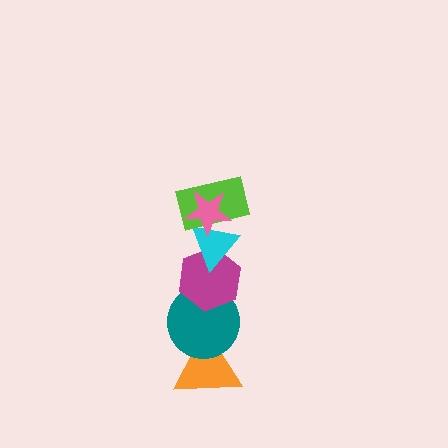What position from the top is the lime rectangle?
The lime rectangle is 2nd from the top.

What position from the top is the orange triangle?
The orange triangle is 6th from the top.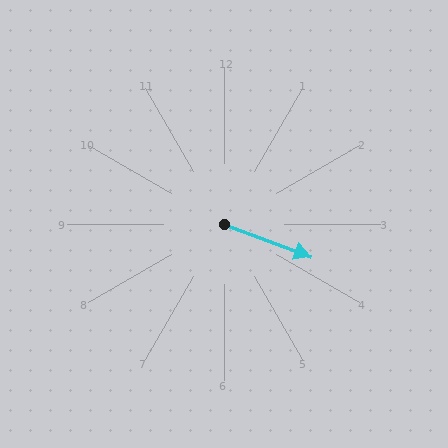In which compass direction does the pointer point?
East.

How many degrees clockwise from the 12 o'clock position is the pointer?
Approximately 111 degrees.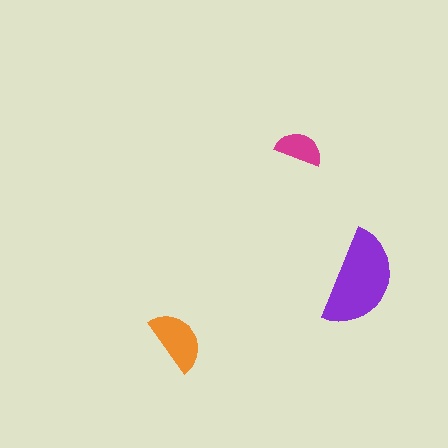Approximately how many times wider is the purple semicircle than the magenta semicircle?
About 2 times wider.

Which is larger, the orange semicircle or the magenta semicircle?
The orange one.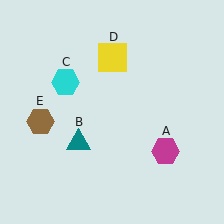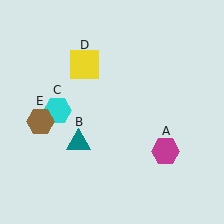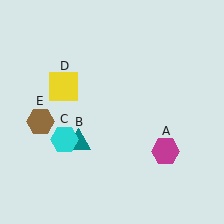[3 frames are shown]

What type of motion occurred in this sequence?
The cyan hexagon (object C), yellow square (object D) rotated counterclockwise around the center of the scene.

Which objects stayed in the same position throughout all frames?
Magenta hexagon (object A) and teal triangle (object B) and brown hexagon (object E) remained stationary.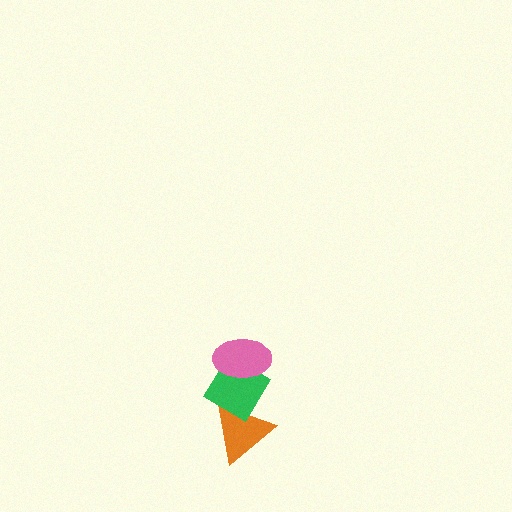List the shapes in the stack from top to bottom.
From top to bottom: the pink ellipse, the green diamond, the orange triangle.